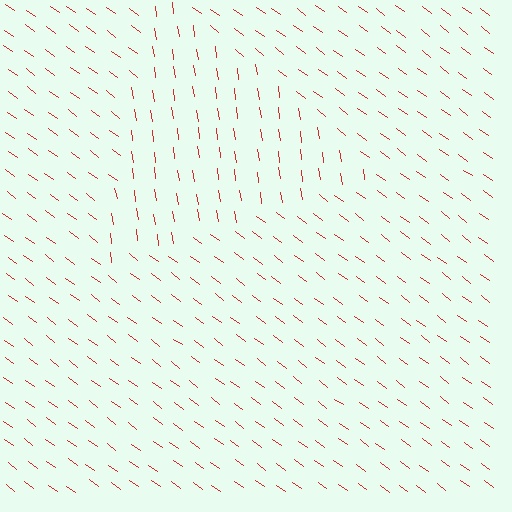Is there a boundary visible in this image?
Yes, there is a texture boundary formed by a change in line orientation.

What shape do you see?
I see a triangle.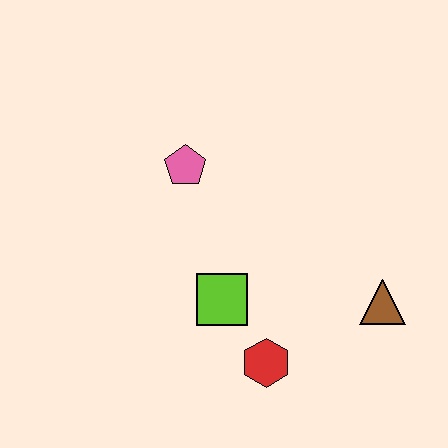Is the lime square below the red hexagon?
No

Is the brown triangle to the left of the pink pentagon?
No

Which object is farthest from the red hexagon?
The pink pentagon is farthest from the red hexagon.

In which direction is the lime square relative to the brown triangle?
The lime square is to the left of the brown triangle.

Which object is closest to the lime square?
The red hexagon is closest to the lime square.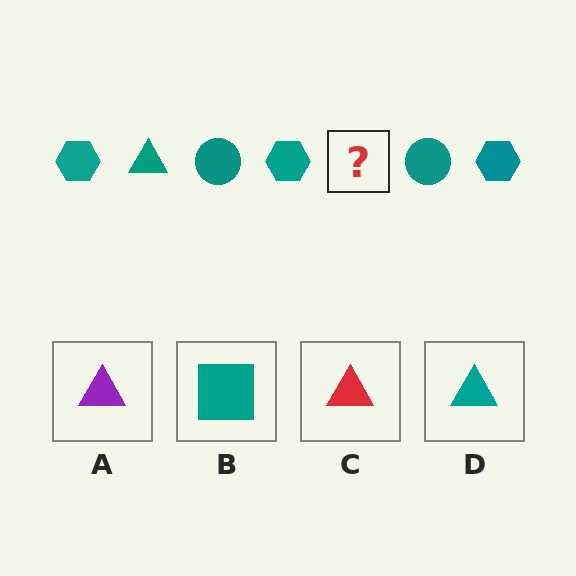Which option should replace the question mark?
Option D.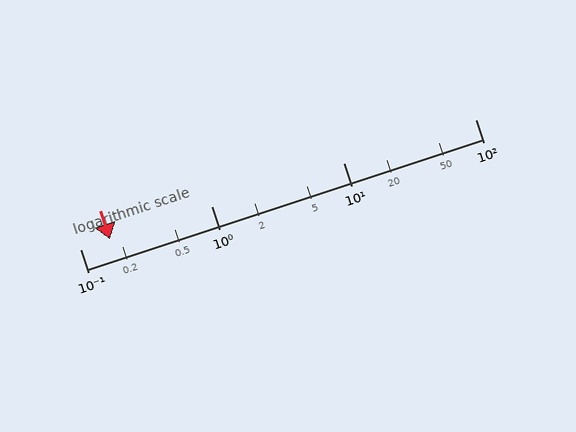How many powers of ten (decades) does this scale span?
The scale spans 3 decades, from 0.1 to 100.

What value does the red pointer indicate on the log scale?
The pointer indicates approximately 0.17.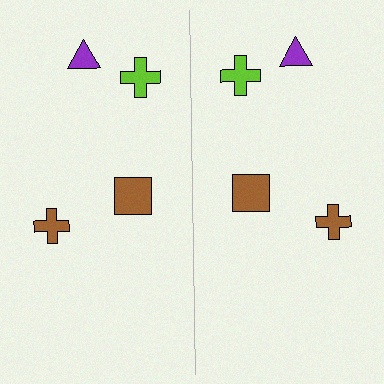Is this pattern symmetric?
Yes, this pattern has bilateral (reflection) symmetry.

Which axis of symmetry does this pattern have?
The pattern has a vertical axis of symmetry running through the center of the image.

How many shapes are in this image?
There are 8 shapes in this image.